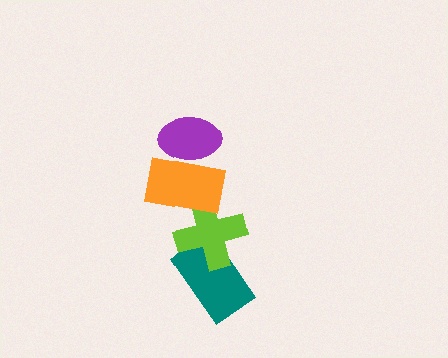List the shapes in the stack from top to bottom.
From top to bottom: the purple ellipse, the orange rectangle, the lime cross, the teal rectangle.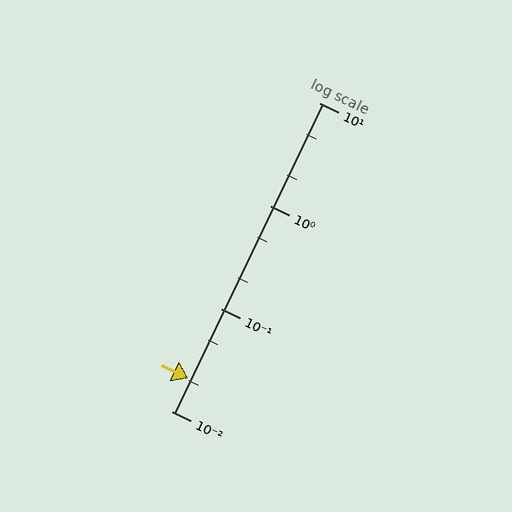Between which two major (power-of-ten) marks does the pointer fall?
The pointer is between 0.01 and 0.1.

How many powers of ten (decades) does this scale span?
The scale spans 3 decades, from 0.01 to 10.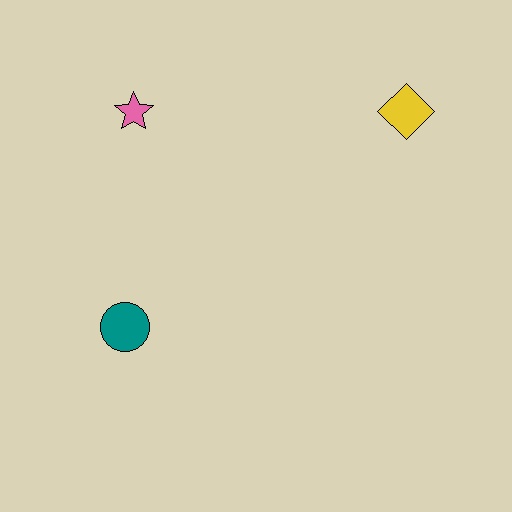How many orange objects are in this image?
There are no orange objects.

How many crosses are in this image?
There are no crosses.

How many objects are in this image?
There are 3 objects.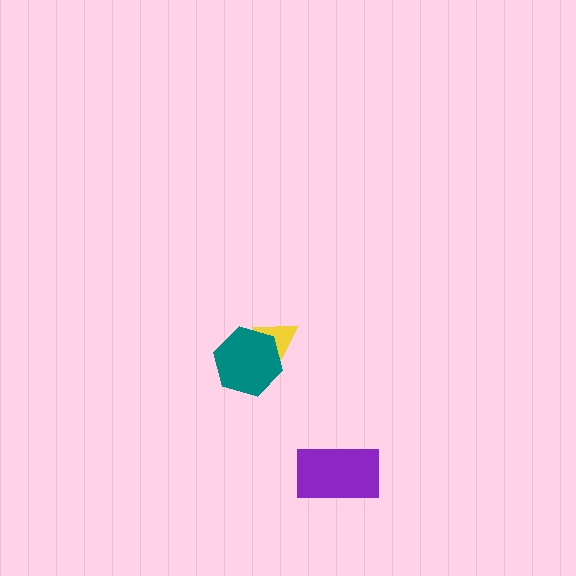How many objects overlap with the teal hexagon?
1 object overlaps with the teal hexagon.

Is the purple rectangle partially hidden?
No, no other shape covers it.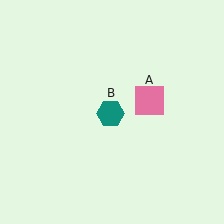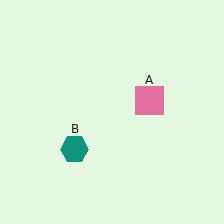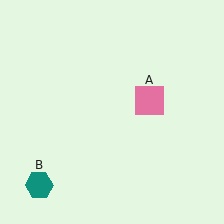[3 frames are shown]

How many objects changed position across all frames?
1 object changed position: teal hexagon (object B).